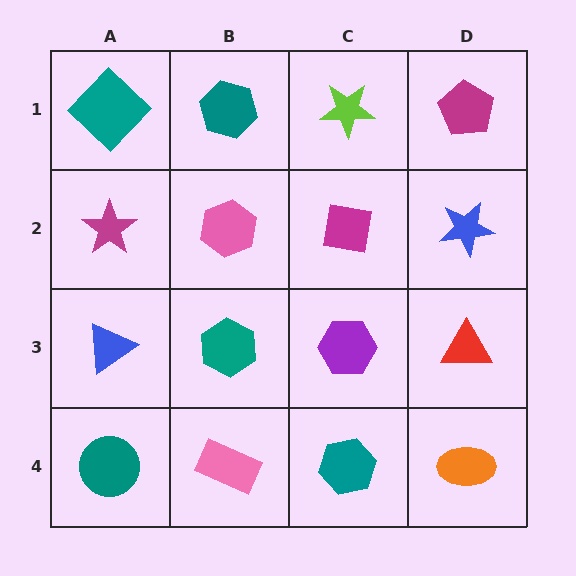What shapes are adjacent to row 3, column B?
A pink hexagon (row 2, column B), a pink rectangle (row 4, column B), a blue triangle (row 3, column A), a purple hexagon (row 3, column C).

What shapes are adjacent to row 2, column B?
A teal hexagon (row 1, column B), a teal hexagon (row 3, column B), a magenta star (row 2, column A), a magenta square (row 2, column C).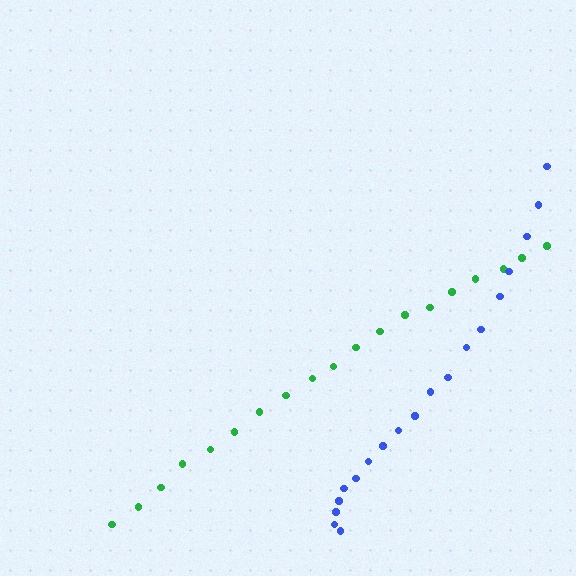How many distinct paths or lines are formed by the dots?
There are 2 distinct paths.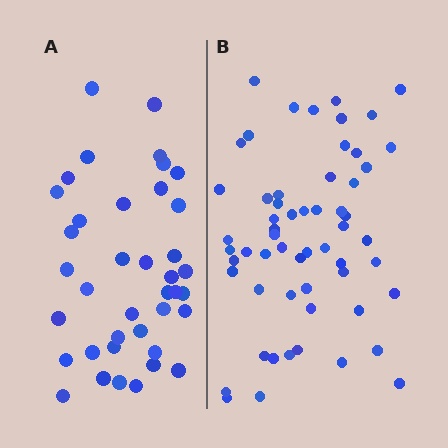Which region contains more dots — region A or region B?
Region B (the right region) has more dots.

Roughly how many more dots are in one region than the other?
Region B has approximately 20 more dots than region A.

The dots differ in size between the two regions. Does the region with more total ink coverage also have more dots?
No. Region A has more total ink coverage because its dots are larger, but region B actually contains more individual dots. Total area can be misleading — the number of items is what matters here.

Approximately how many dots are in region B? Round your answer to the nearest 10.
About 60 dots. (The exact count is 58, which rounds to 60.)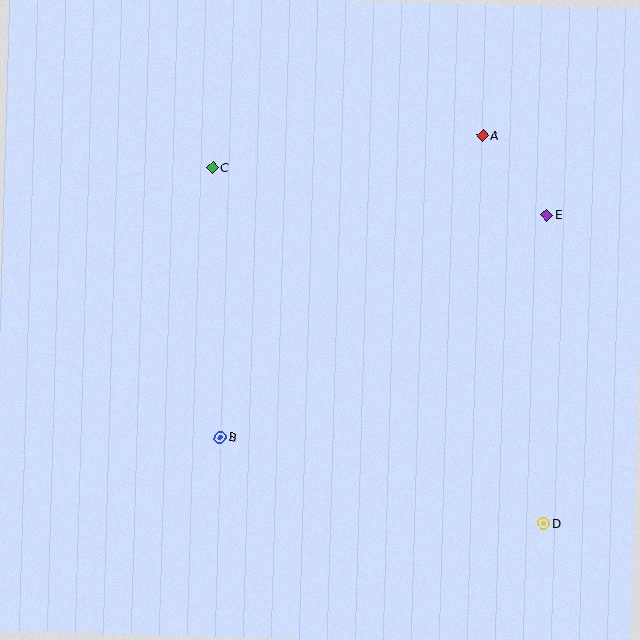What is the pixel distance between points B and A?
The distance between B and A is 400 pixels.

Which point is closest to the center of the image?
Point B at (220, 437) is closest to the center.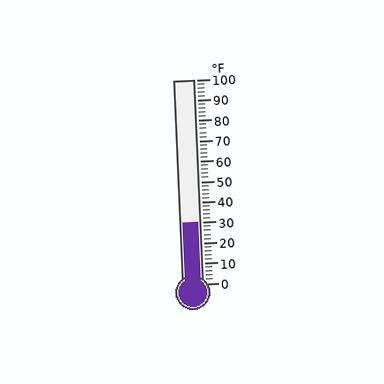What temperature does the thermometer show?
The thermometer shows approximately 30°F.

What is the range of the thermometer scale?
The thermometer scale ranges from 0°F to 100°F.